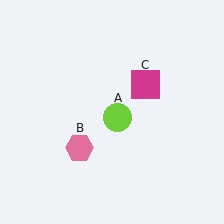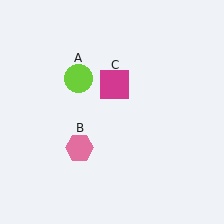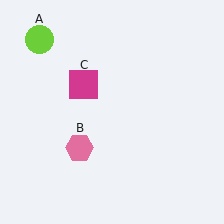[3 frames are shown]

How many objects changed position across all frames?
2 objects changed position: lime circle (object A), magenta square (object C).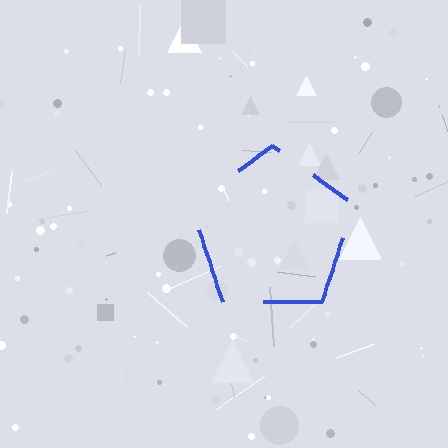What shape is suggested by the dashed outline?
The dashed outline suggests a pentagon.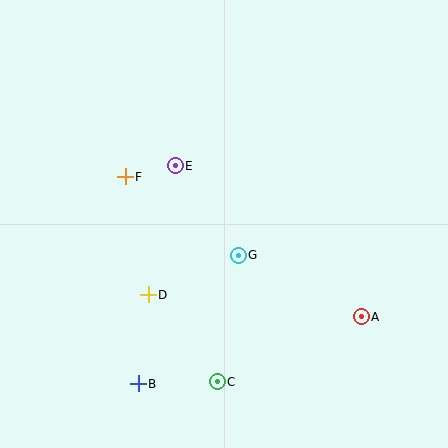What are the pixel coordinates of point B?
Point B is at (138, 384).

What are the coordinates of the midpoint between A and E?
The midpoint between A and E is at (268, 241).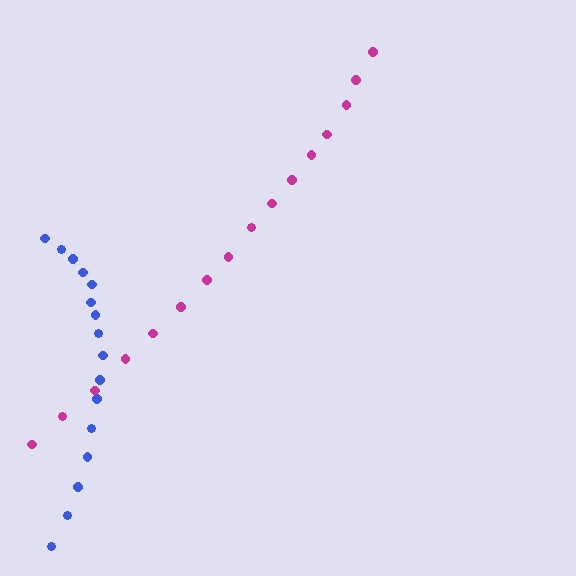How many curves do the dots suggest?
There are 2 distinct paths.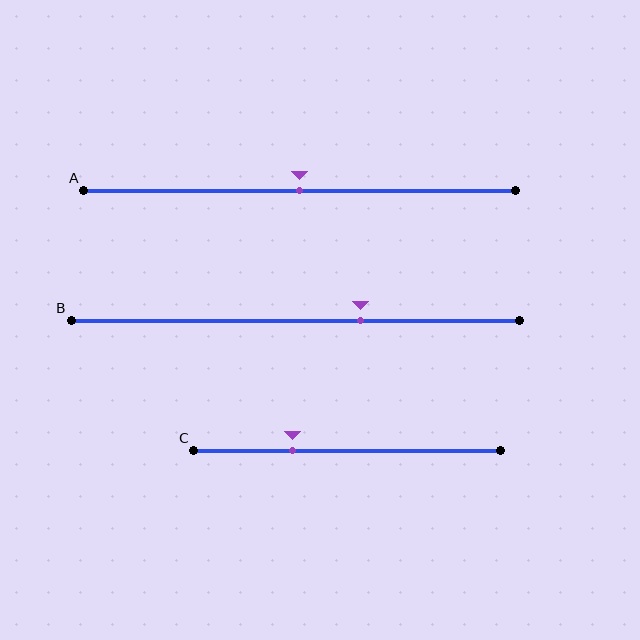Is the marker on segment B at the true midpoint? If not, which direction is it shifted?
No, the marker on segment B is shifted to the right by about 15% of the segment length.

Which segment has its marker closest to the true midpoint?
Segment A has its marker closest to the true midpoint.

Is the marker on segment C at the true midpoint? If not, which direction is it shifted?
No, the marker on segment C is shifted to the left by about 18% of the segment length.